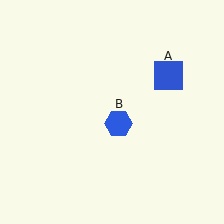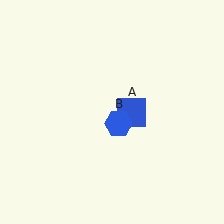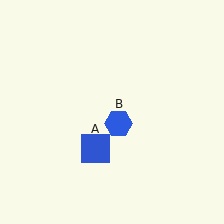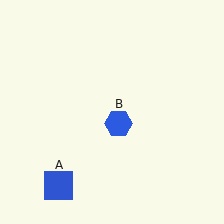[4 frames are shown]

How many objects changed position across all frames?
1 object changed position: blue square (object A).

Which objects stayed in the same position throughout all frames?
Blue hexagon (object B) remained stationary.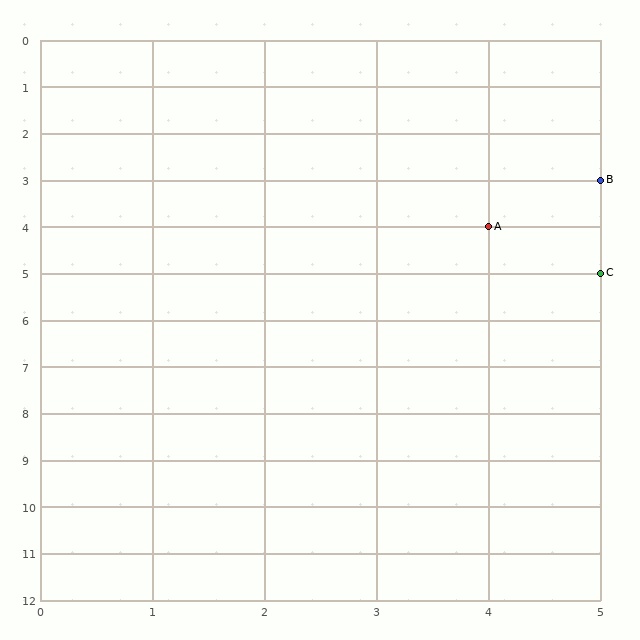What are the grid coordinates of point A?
Point A is at grid coordinates (4, 4).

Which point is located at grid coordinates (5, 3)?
Point B is at (5, 3).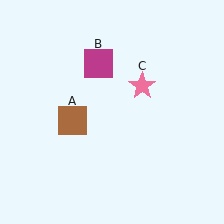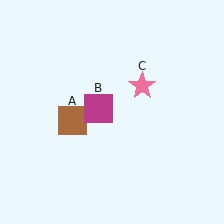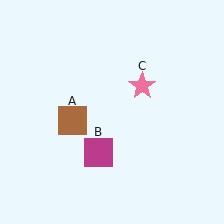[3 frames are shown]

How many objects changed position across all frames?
1 object changed position: magenta square (object B).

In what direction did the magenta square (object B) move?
The magenta square (object B) moved down.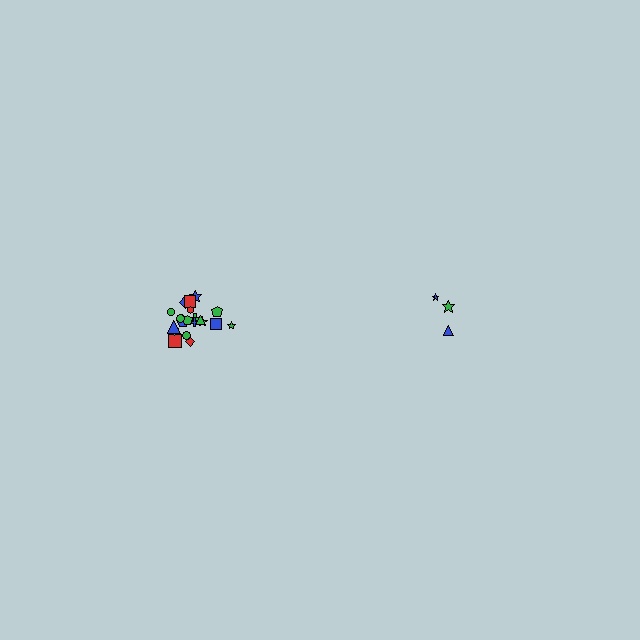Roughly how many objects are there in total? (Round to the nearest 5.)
Roughly 25 objects in total.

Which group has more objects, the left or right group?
The left group.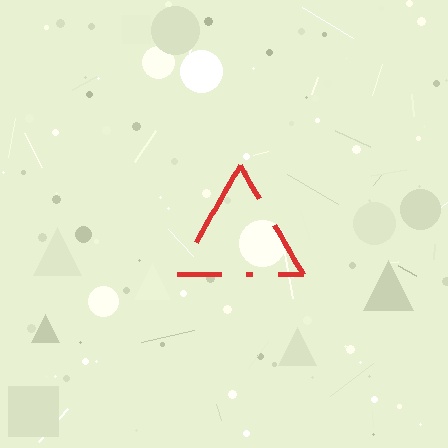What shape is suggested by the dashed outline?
The dashed outline suggests a triangle.